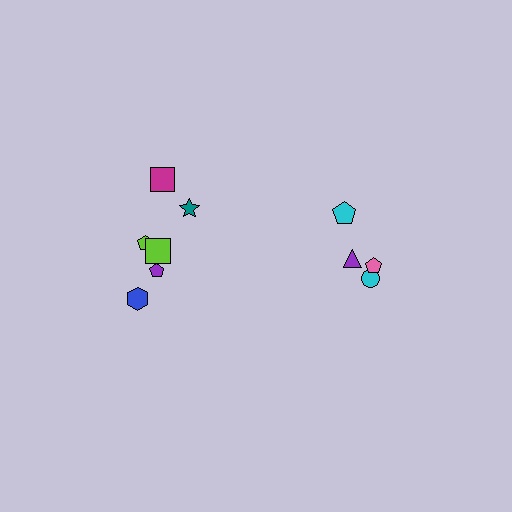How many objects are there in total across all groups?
There are 10 objects.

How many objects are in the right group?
There are 4 objects.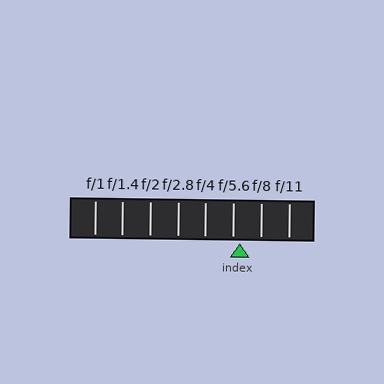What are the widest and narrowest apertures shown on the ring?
The widest aperture shown is f/1 and the narrowest is f/11.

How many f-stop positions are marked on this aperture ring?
There are 8 f-stop positions marked.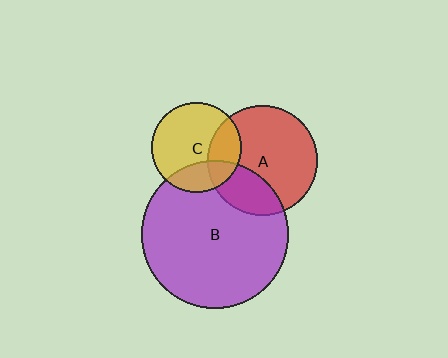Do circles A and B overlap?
Yes.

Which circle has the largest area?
Circle B (purple).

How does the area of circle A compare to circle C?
Approximately 1.5 times.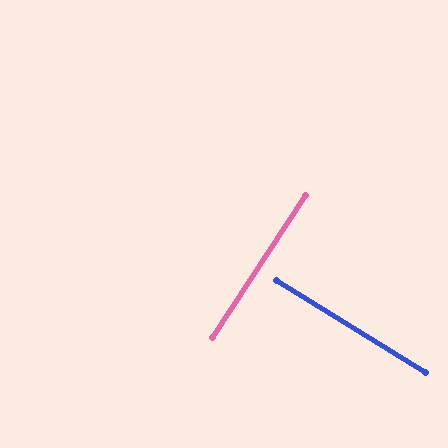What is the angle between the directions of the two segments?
Approximately 88 degrees.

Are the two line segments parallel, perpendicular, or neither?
Perpendicular — they meet at approximately 88°.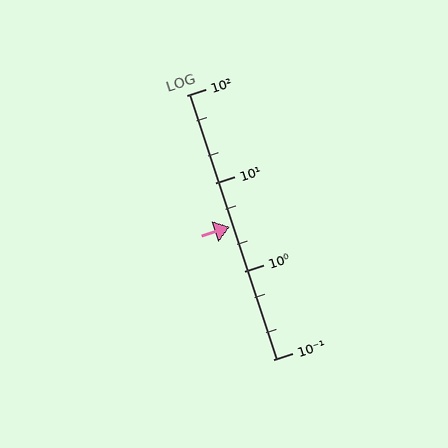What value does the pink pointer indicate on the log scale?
The pointer indicates approximately 3.2.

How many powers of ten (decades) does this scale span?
The scale spans 3 decades, from 0.1 to 100.